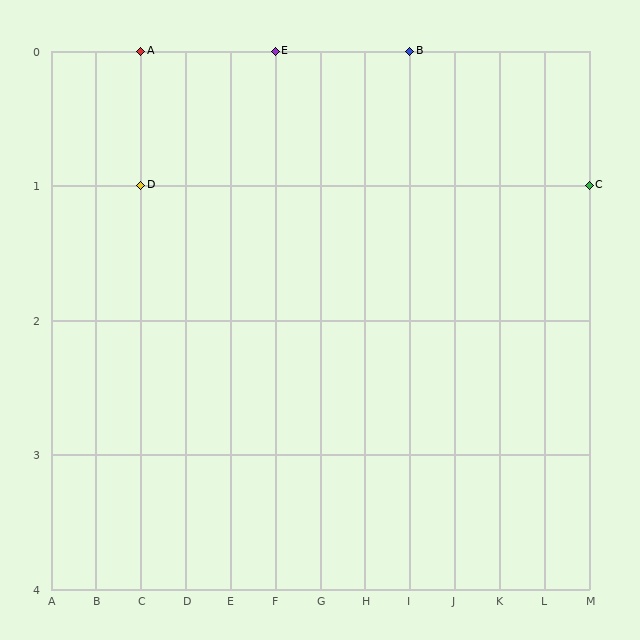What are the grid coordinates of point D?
Point D is at grid coordinates (C, 1).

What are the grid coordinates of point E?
Point E is at grid coordinates (F, 0).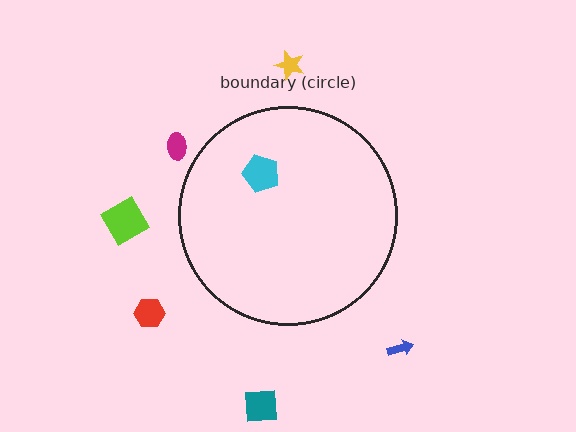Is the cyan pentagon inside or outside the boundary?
Inside.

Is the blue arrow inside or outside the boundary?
Outside.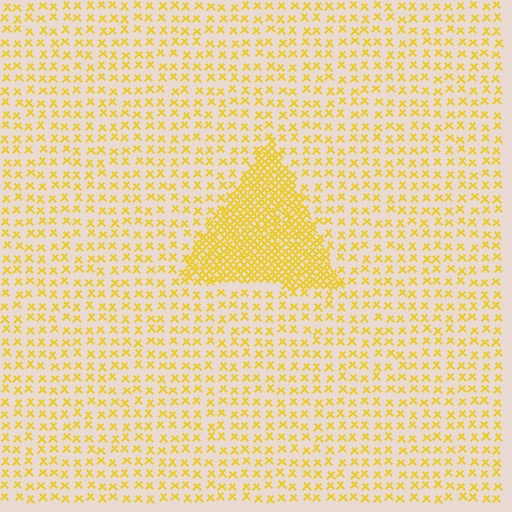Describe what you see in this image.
The image contains small yellow elements arranged at two different densities. A triangle-shaped region is visible where the elements are more densely packed than the surrounding area.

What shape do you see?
I see a triangle.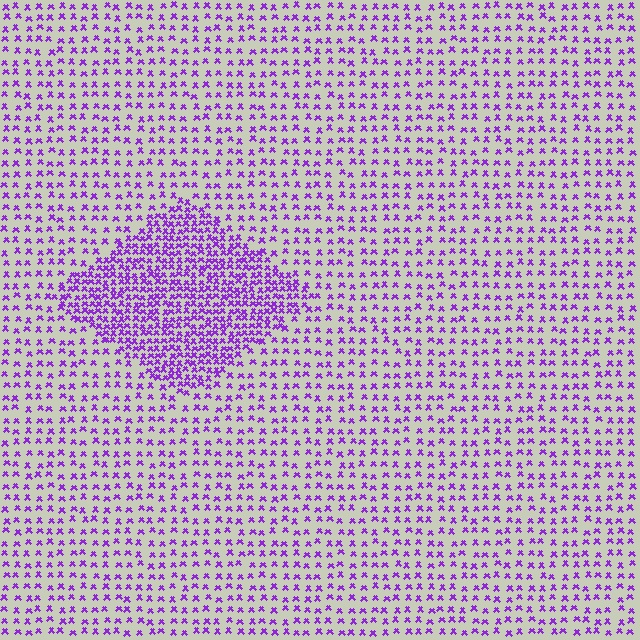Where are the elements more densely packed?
The elements are more densely packed inside the diamond boundary.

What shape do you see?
I see a diamond.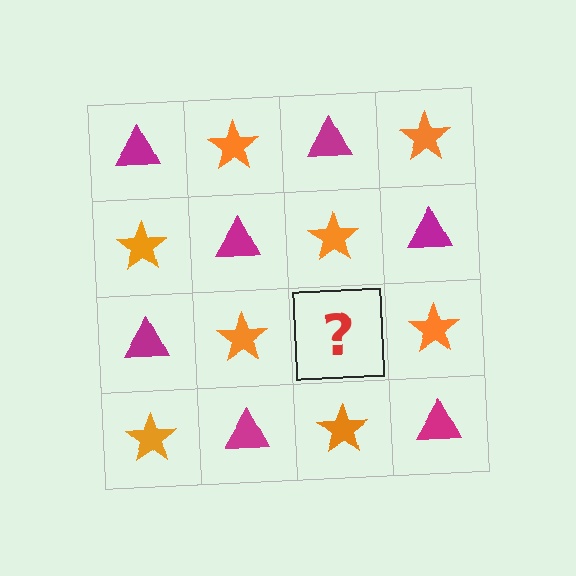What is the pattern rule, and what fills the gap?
The rule is that it alternates magenta triangle and orange star in a checkerboard pattern. The gap should be filled with a magenta triangle.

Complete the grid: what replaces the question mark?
The question mark should be replaced with a magenta triangle.